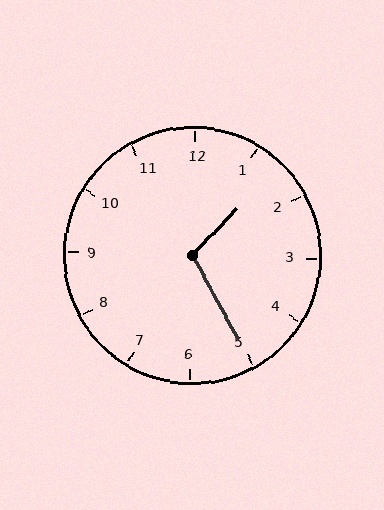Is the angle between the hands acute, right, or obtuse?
It is obtuse.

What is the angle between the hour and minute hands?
Approximately 108 degrees.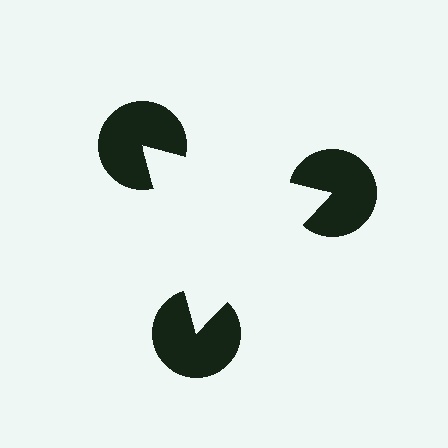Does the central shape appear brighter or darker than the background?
It typically appears slightly brighter than the background, even though no actual brightness change is drawn.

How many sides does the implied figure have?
3 sides.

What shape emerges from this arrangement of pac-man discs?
An illusory triangle — its edges are inferred from the aligned wedge cuts in the pac-man discs, not physically drawn.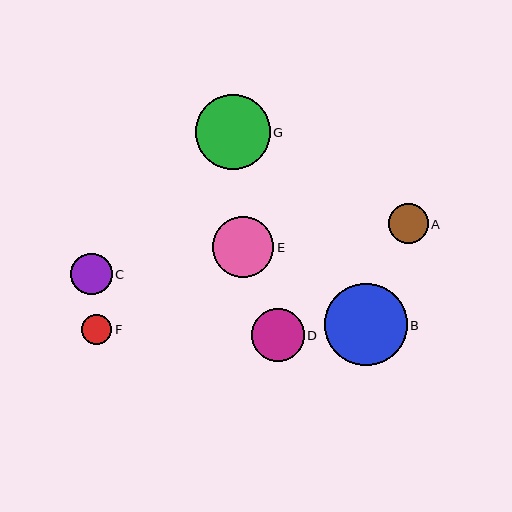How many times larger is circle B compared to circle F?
Circle B is approximately 2.7 times the size of circle F.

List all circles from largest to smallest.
From largest to smallest: B, G, E, D, C, A, F.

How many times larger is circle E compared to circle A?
Circle E is approximately 1.5 times the size of circle A.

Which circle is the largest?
Circle B is the largest with a size of approximately 82 pixels.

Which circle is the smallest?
Circle F is the smallest with a size of approximately 30 pixels.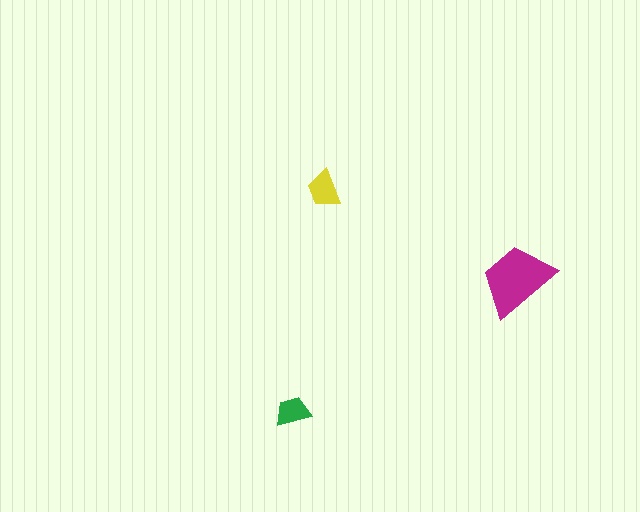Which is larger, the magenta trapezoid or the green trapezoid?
The magenta one.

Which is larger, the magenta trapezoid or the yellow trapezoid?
The magenta one.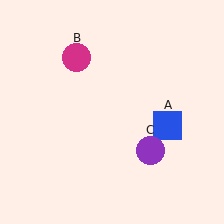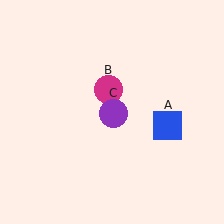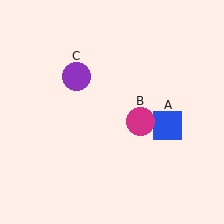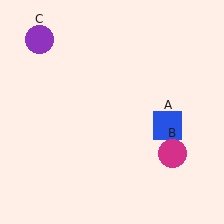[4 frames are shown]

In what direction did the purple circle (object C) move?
The purple circle (object C) moved up and to the left.